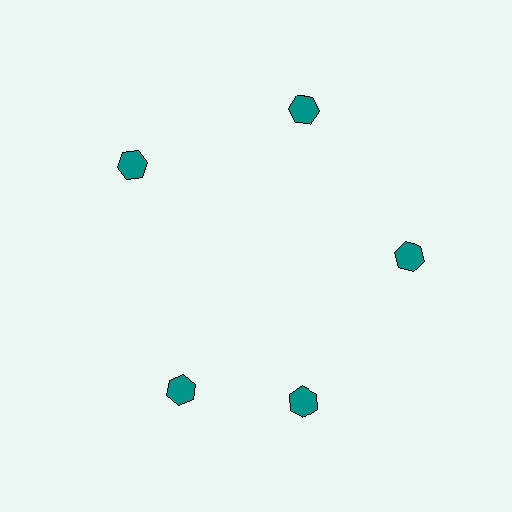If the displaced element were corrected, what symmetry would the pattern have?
It would have 5-fold rotational symmetry — the pattern would map onto itself every 72 degrees.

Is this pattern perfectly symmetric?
No. The 5 teal hexagons are arranged in a ring, but one element near the 8 o'clock position is rotated out of alignment along the ring, breaking the 5-fold rotational symmetry.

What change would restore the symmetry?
The symmetry would be restored by rotating it back into even spacing with its neighbors so that all 5 hexagons sit at equal angles and equal distance from the center.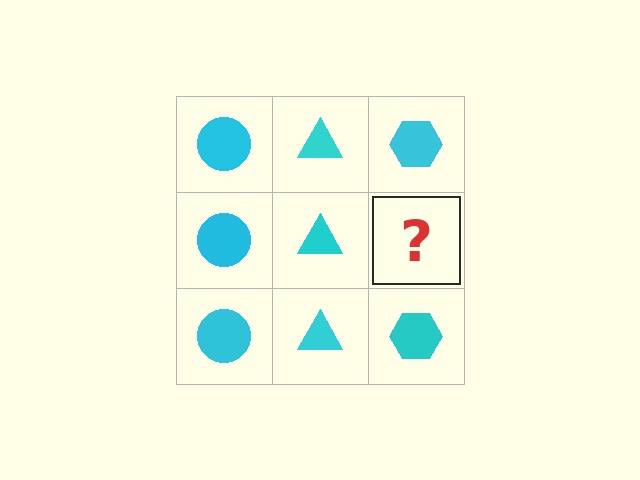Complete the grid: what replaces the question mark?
The question mark should be replaced with a cyan hexagon.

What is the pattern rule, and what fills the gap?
The rule is that each column has a consistent shape. The gap should be filled with a cyan hexagon.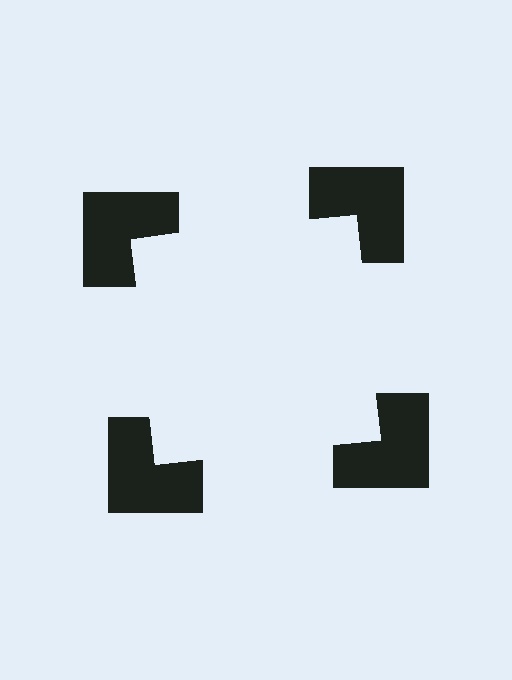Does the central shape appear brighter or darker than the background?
It typically appears slightly brighter than the background, even though no actual brightness change is drawn.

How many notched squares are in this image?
There are 4 — one at each vertex of the illusory square.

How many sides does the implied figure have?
4 sides.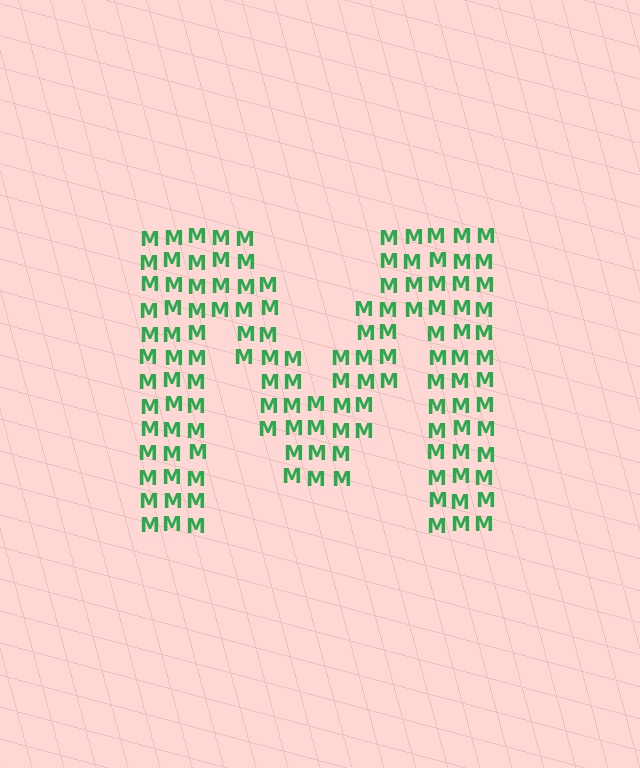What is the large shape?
The large shape is the letter M.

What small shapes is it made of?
It is made of small letter M's.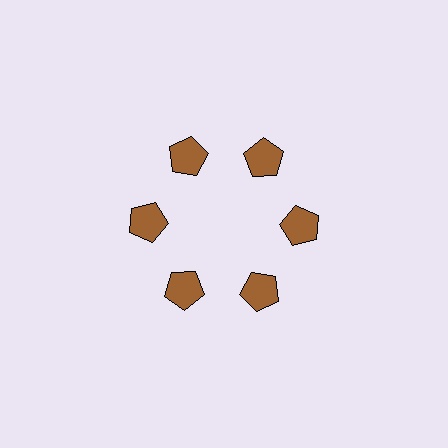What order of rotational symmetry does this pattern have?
This pattern has 6-fold rotational symmetry.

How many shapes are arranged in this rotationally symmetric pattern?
There are 6 shapes, arranged in 6 groups of 1.